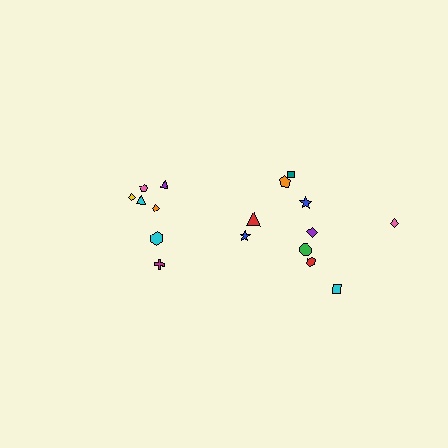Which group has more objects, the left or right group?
The right group.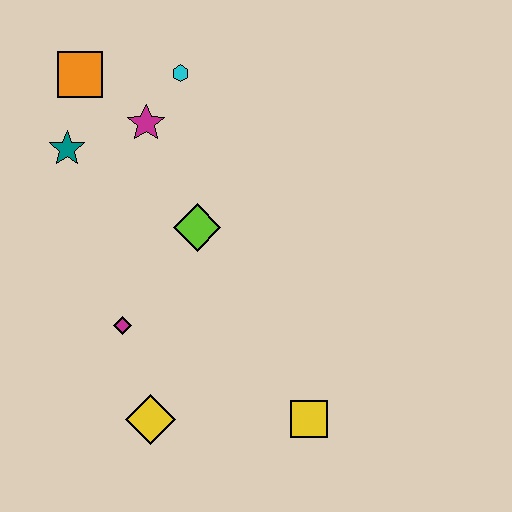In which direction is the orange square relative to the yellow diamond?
The orange square is above the yellow diamond.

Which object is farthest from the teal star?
The yellow square is farthest from the teal star.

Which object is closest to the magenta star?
The cyan hexagon is closest to the magenta star.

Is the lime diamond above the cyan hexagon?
No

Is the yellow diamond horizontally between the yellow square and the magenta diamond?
Yes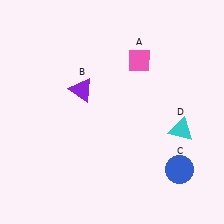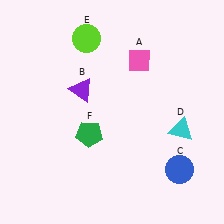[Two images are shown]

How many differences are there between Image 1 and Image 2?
There are 2 differences between the two images.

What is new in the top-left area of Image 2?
A lime circle (E) was added in the top-left area of Image 2.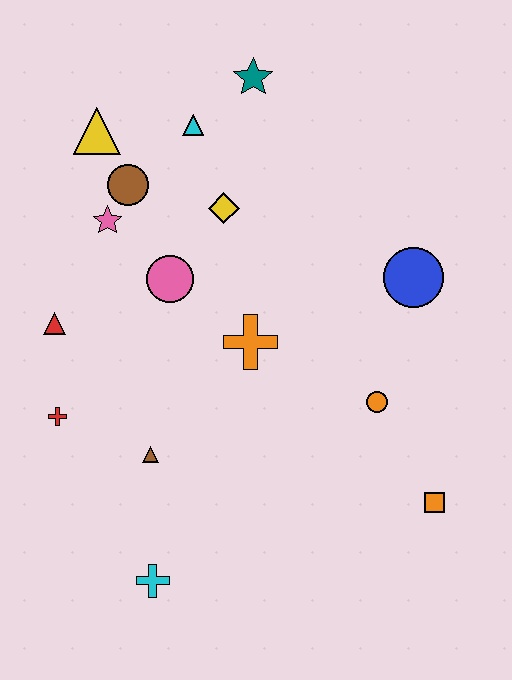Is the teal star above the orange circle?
Yes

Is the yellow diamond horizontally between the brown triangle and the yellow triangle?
No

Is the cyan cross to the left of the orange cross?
Yes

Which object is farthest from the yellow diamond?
The cyan cross is farthest from the yellow diamond.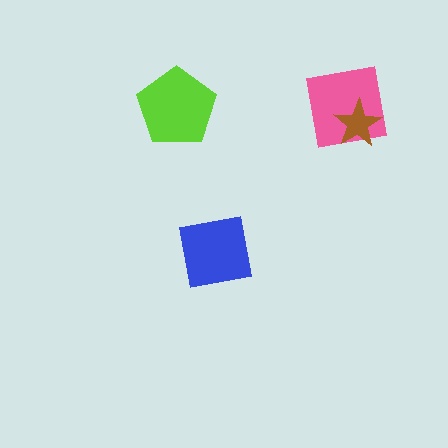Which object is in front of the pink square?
The brown star is in front of the pink square.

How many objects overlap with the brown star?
1 object overlaps with the brown star.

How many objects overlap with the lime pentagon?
0 objects overlap with the lime pentagon.